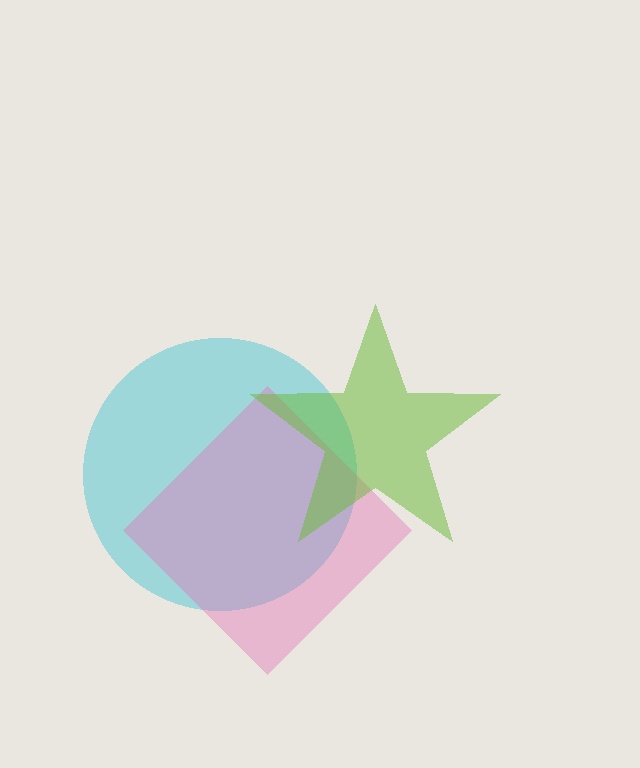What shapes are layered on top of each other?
The layered shapes are: a cyan circle, a pink diamond, a lime star.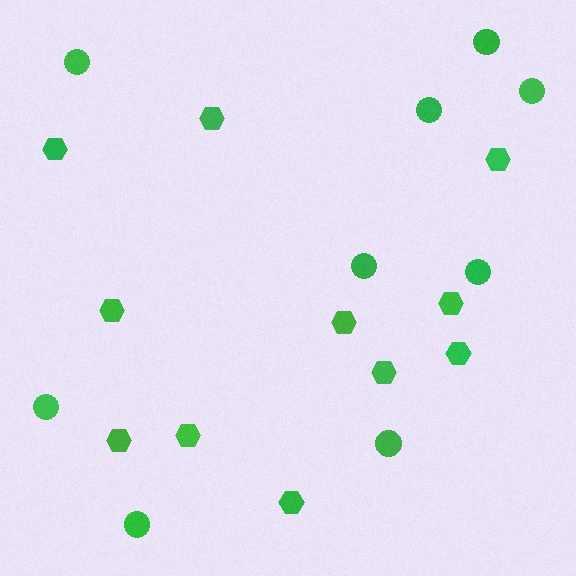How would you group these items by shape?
There are 2 groups: one group of hexagons (11) and one group of circles (9).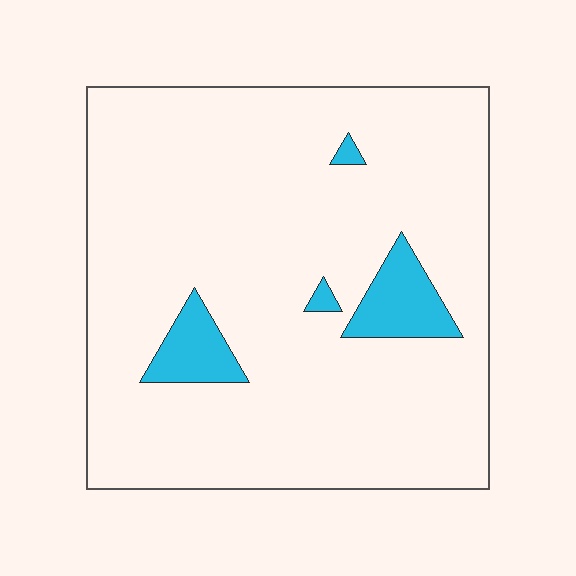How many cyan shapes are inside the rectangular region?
4.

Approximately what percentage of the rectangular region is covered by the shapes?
Approximately 10%.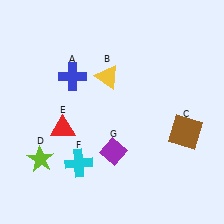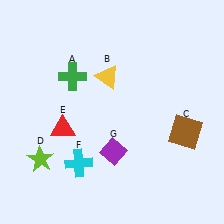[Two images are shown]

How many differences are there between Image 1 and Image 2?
There is 1 difference between the two images.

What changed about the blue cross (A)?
In Image 1, A is blue. In Image 2, it changed to green.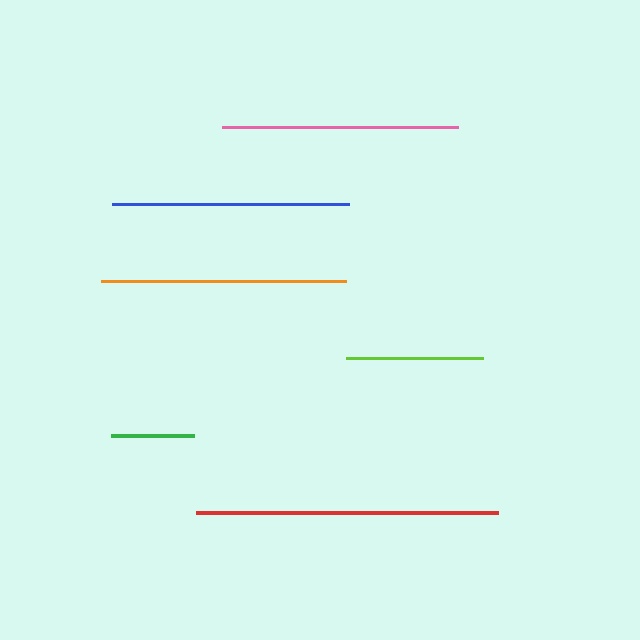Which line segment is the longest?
The red line is the longest at approximately 302 pixels.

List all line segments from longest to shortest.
From longest to shortest: red, orange, blue, pink, lime, green.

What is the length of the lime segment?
The lime segment is approximately 137 pixels long.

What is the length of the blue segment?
The blue segment is approximately 237 pixels long.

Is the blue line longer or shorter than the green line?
The blue line is longer than the green line.